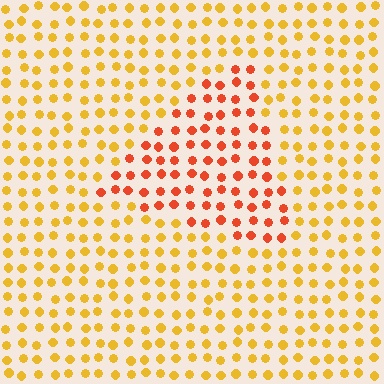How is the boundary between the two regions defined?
The boundary is defined purely by a slight shift in hue (about 36 degrees). Spacing, size, and orientation are identical on both sides.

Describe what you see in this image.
The image is filled with small yellow elements in a uniform arrangement. A triangle-shaped region is visible where the elements are tinted to a slightly different hue, forming a subtle color boundary.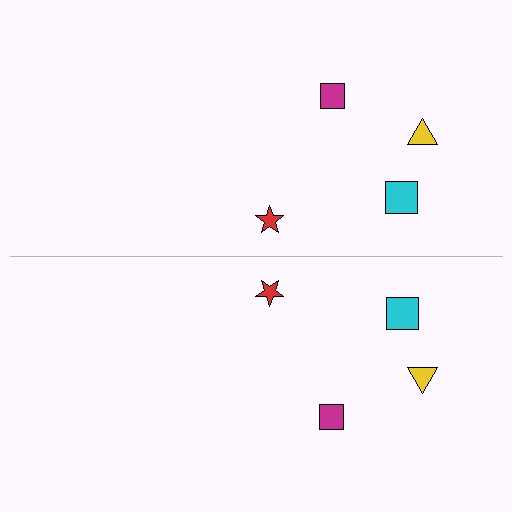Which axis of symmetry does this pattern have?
The pattern has a horizontal axis of symmetry running through the center of the image.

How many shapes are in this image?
There are 8 shapes in this image.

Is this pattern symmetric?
Yes, this pattern has bilateral (reflection) symmetry.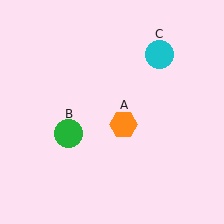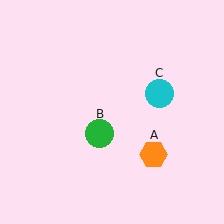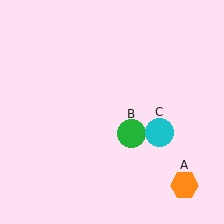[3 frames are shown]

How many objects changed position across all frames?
3 objects changed position: orange hexagon (object A), green circle (object B), cyan circle (object C).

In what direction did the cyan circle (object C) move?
The cyan circle (object C) moved down.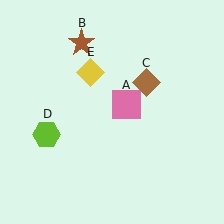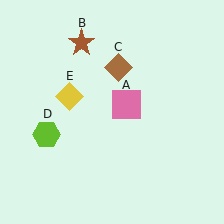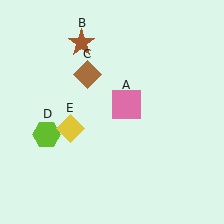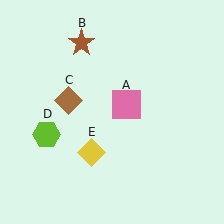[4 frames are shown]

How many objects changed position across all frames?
2 objects changed position: brown diamond (object C), yellow diamond (object E).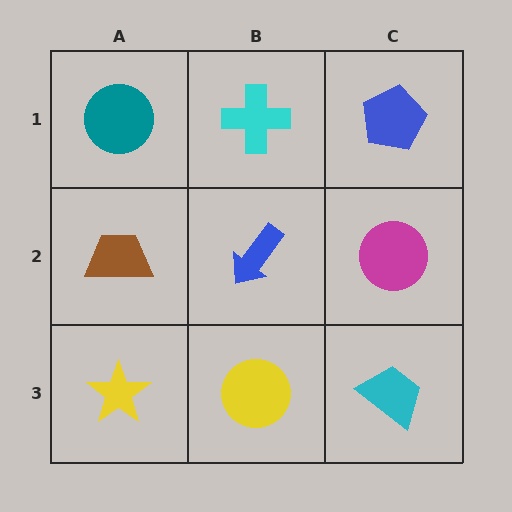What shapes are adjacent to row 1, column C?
A magenta circle (row 2, column C), a cyan cross (row 1, column B).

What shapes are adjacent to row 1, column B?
A blue arrow (row 2, column B), a teal circle (row 1, column A), a blue pentagon (row 1, column C).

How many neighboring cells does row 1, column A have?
2.